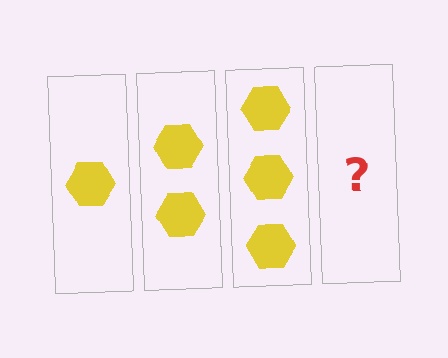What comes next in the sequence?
The next element should be 4 hexagons.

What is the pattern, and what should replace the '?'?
The pattern is that each step adds one more hexagon. The '?' should be 4 hexagons.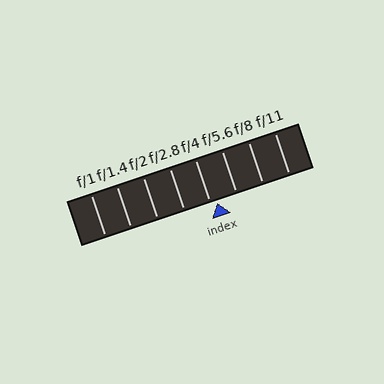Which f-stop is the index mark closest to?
The index mark is closest to f/4.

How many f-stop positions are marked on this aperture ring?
There are 8 f-stop positions marked.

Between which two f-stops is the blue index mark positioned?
The index mark is between f/4 and f/5.6.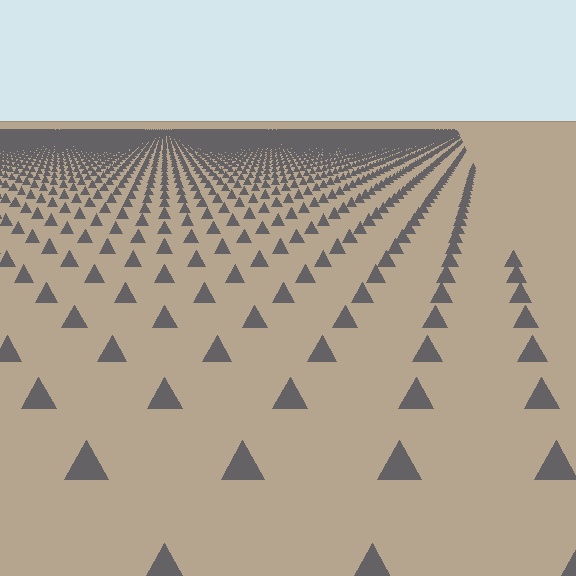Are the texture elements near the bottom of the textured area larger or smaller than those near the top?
Larger. Near the bottom, elements are closer to the viewer and appear at a bigger on-screen size.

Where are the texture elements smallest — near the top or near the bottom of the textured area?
Near the top.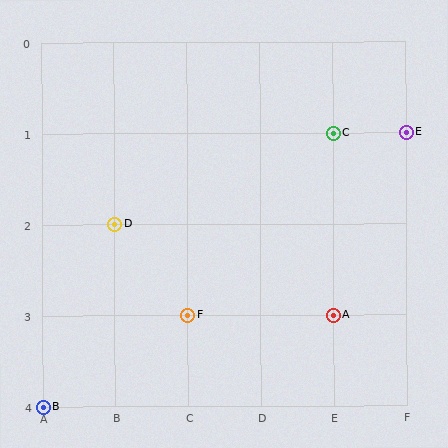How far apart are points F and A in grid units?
Points F and A are 2 columns apart.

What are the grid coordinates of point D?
Point D is at grid coordinates (B, 2).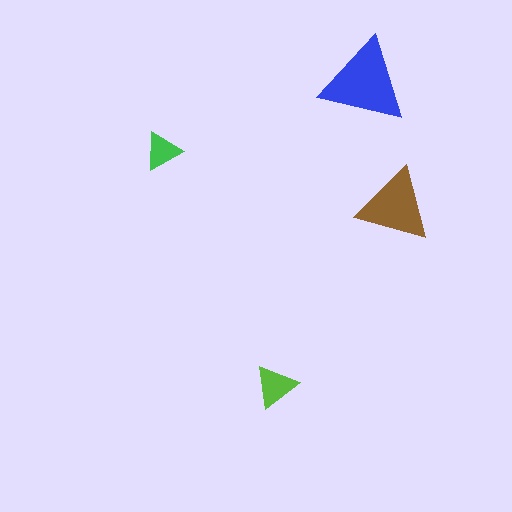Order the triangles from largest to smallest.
the blue one, the brown one, the lime one, the green one.